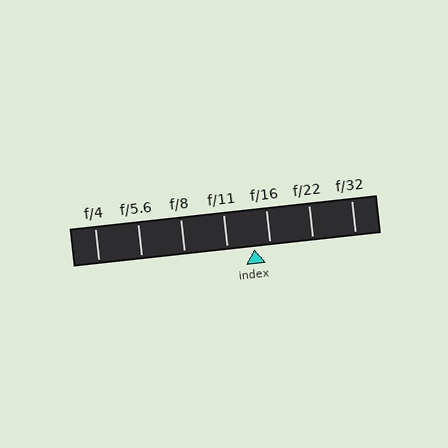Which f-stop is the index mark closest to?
The index mark is closest to f/16.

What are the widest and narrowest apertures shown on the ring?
The widest aperture shown is f/4 and the narrowest is f/32.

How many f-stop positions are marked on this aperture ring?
There are 7 f-stop positions marked.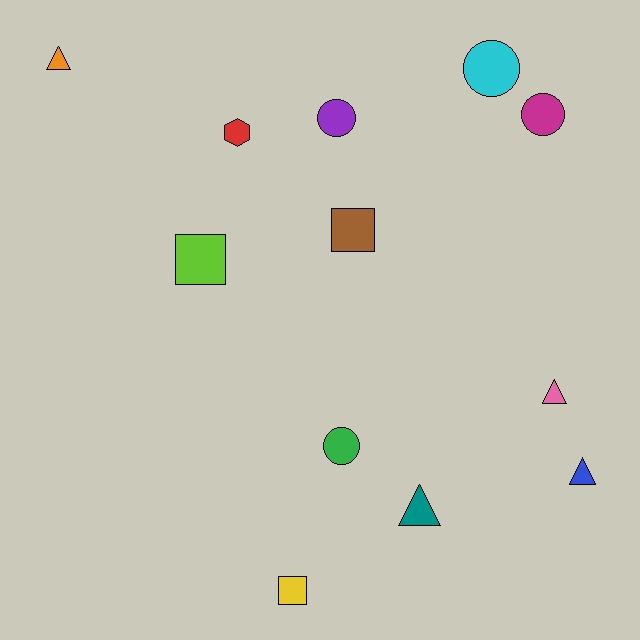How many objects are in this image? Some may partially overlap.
There are 12 objects.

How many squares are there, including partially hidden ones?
There are 3 squares.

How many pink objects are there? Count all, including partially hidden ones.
There is 1 pink object.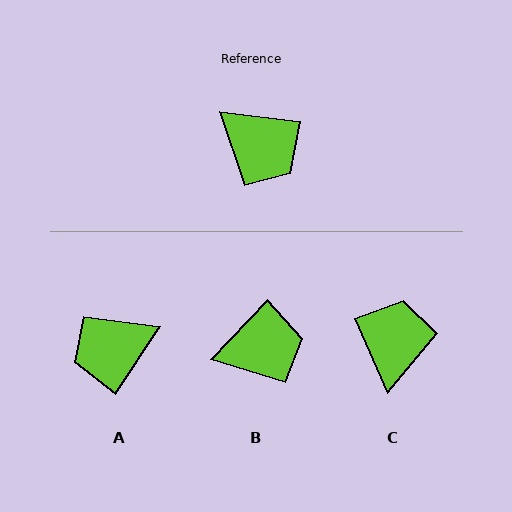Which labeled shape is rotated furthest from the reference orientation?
C, about 121 degrees away.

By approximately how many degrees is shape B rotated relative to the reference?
Approximately 53 degrees counter-clockwise.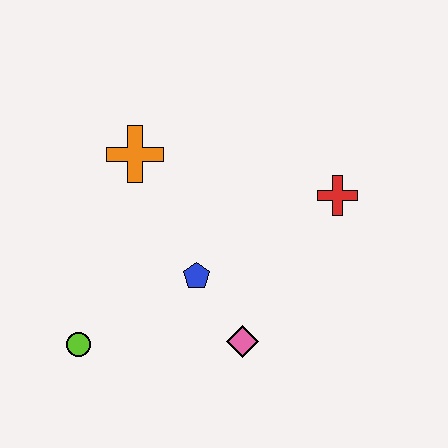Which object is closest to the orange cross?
The blue pentagon is closest to the orange cross.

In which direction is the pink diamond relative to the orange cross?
The pink diamond is below the orange cross.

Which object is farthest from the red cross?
The lime circle is farthest from the red cross.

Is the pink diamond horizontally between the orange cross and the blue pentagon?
No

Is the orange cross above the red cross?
Yes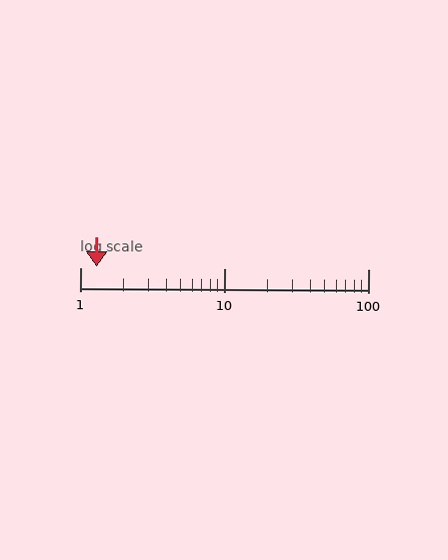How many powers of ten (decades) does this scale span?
The scale spans 2 decades, from 1 to 100.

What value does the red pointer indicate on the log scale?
The pointer indicates approximately 1.3.